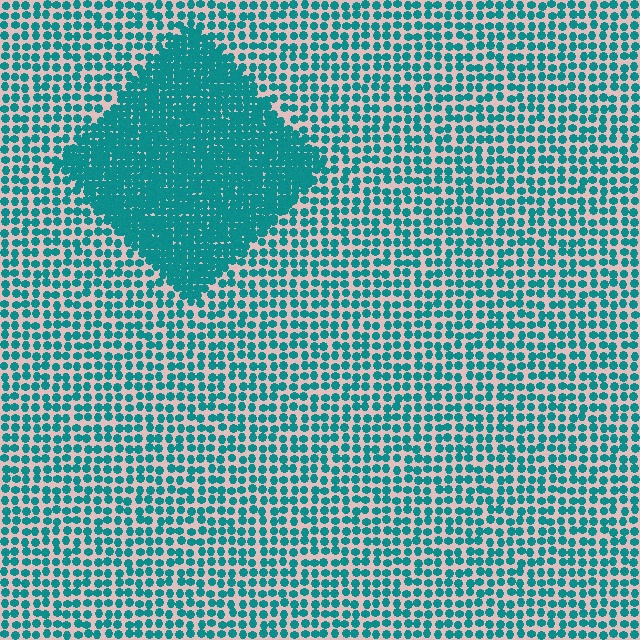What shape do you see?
I see a diamond.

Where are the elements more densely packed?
The elements are more densely packed inside the diamond boundary.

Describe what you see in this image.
The image contains small teal elements arranged at two different densities. A diamond-shaped region is visible where the elements are more densely packed than the surrounding area.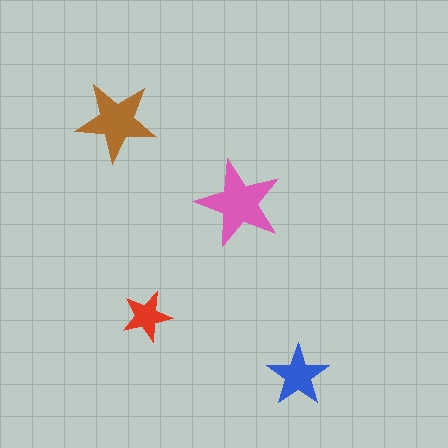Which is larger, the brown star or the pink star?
The pink one.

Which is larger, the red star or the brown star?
The brown one.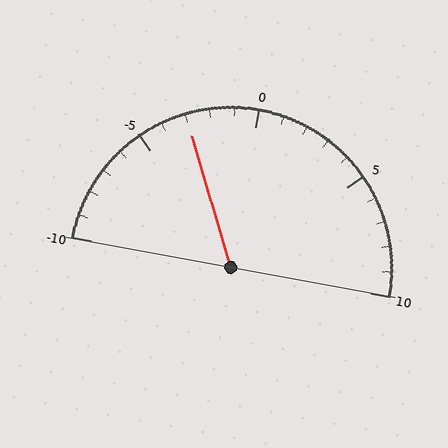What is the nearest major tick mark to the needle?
The nearest major tick mark is -5.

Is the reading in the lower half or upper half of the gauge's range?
The reading is in the lower half of the range (-10 to 10).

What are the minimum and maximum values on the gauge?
The gauge ranges from -10 to 10.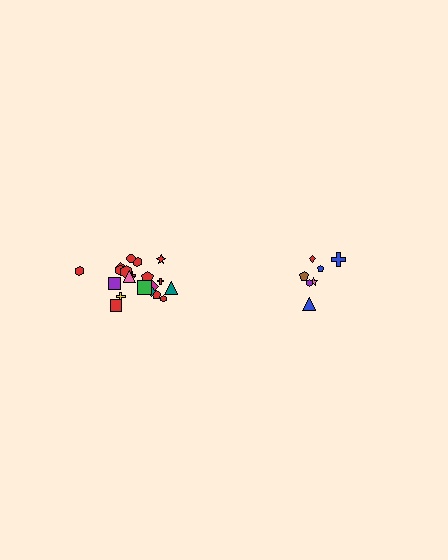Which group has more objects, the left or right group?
The left group.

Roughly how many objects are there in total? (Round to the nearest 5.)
Roughly 30 objects in total.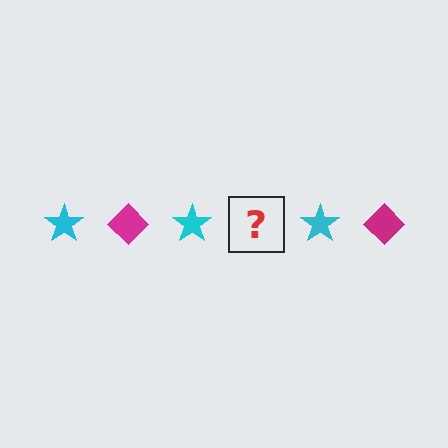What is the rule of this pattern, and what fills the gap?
The rule is that the pattern alternates between cyan star and magenta diamond. The gap should be filled with a magenta diamond.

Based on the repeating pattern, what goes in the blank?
The blank should be a magenta diamond.